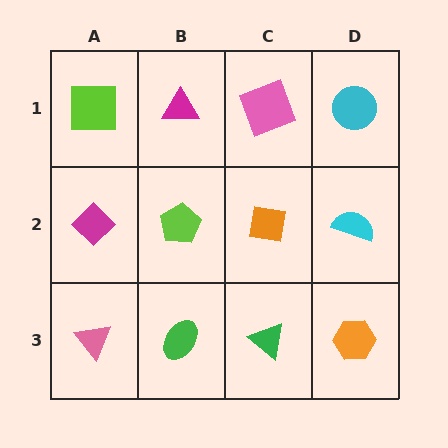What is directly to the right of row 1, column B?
A pink square.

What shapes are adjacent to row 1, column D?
A cyan semicircle (row 2, column D), a pink square (row 1, column C).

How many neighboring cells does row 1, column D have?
2.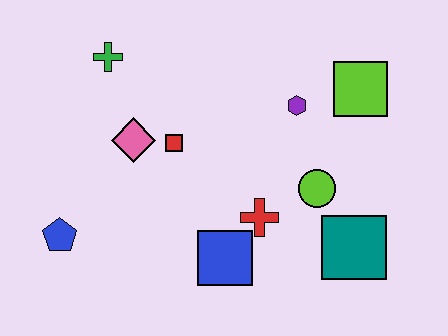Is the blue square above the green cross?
No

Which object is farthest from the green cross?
The teal square is farthest from the green cross.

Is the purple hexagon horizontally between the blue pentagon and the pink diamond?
No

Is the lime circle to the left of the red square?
No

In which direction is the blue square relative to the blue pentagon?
The blue square is to the right of the blue pentagon.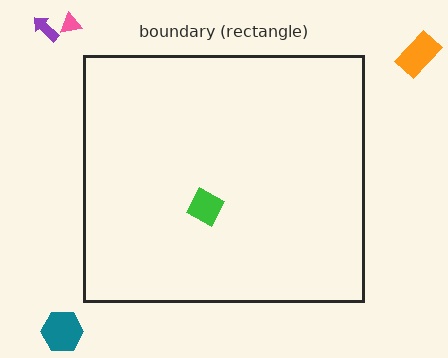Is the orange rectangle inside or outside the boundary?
Outside.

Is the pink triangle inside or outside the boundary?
Outside.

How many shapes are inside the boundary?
1 inside, 4 outside.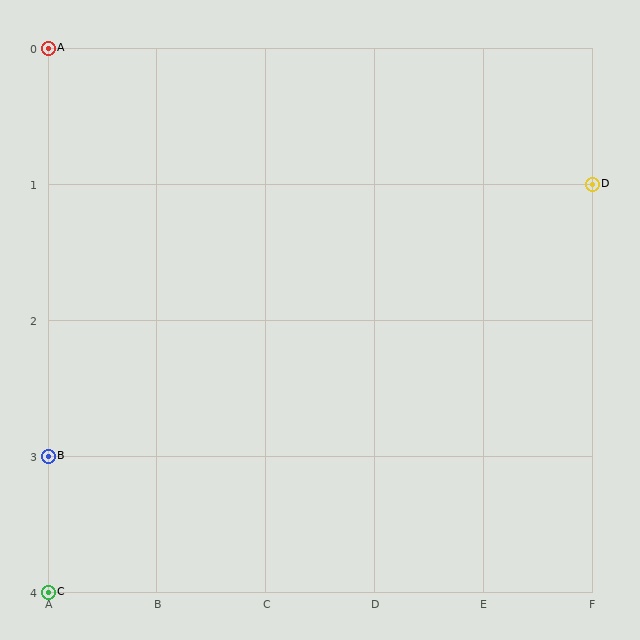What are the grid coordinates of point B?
Point B is at grid coordinates (A, 3).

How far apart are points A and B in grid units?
Points A and B are 3 rows apart.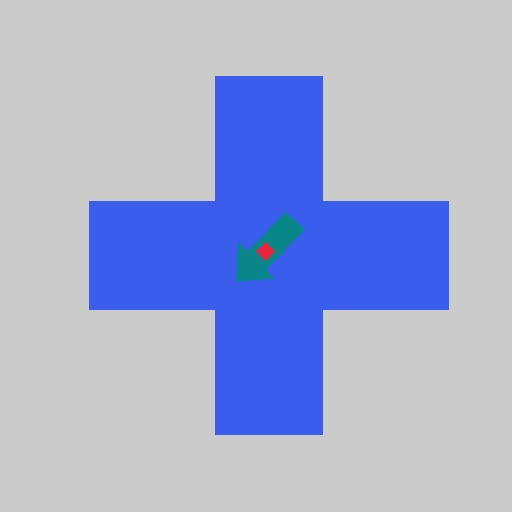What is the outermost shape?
The blue cross.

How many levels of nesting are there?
3.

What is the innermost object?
The red diamond.